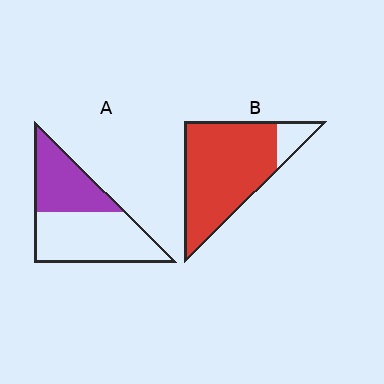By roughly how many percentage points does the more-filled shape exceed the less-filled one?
By roughly 45 percentage points (B over A).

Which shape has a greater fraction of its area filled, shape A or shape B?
Shape B.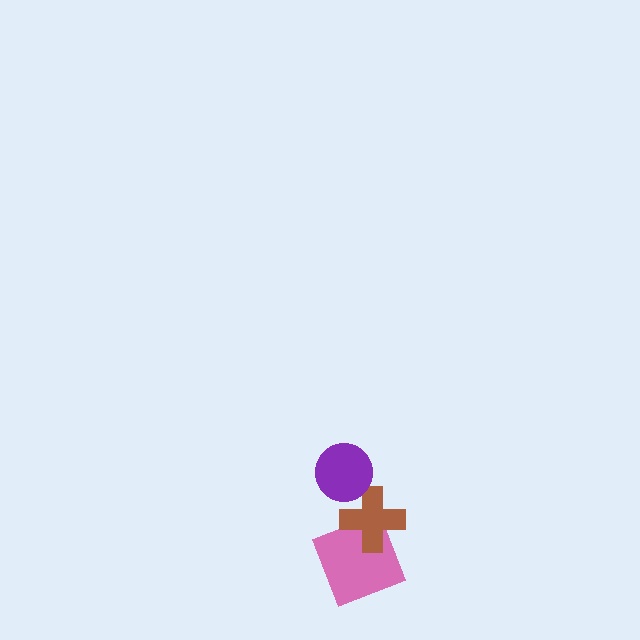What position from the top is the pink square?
The pink square is 3rd from the top.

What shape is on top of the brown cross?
The purple circle is on top of the brown cross.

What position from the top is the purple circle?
The purple circle is 1st from the top.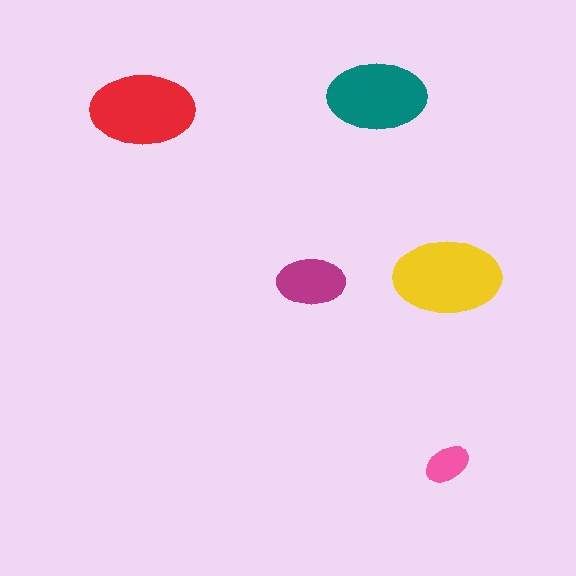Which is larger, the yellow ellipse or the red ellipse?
The yellow one.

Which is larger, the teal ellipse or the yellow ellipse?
The yellow one.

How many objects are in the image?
There are 5 objects in the image.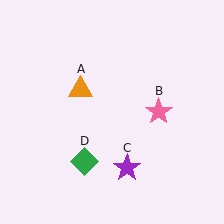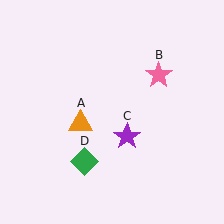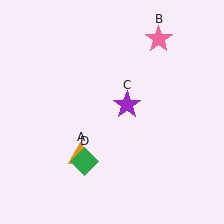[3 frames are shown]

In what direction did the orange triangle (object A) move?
The orange triangle (object A) moved down.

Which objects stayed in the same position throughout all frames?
Green diamond (object D) remained stationary.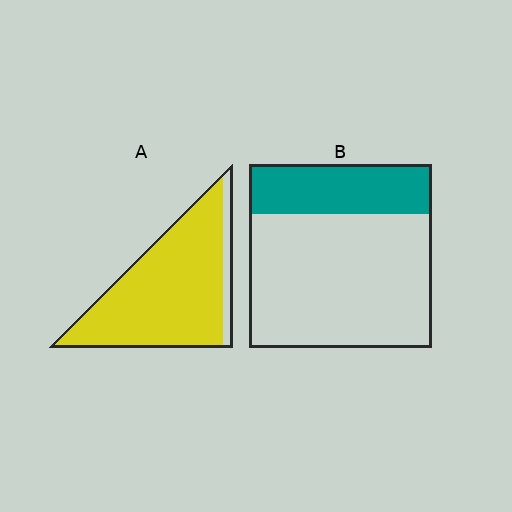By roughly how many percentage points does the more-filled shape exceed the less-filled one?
By roughly 60 percentage points (A over B).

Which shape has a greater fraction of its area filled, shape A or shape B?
Shape A.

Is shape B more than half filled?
No.